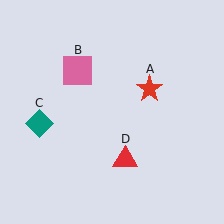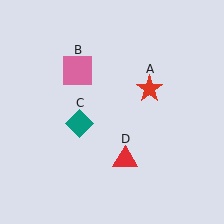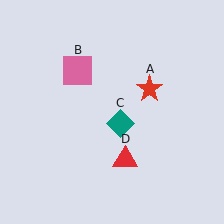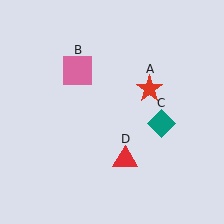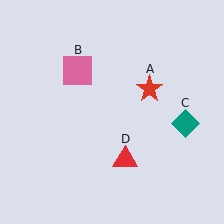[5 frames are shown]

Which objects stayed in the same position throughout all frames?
Red star (object A) and pink square (object B) and red triangle (object D) remained stationary.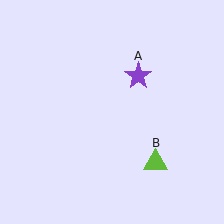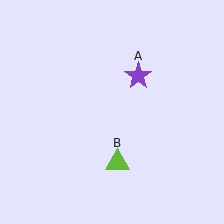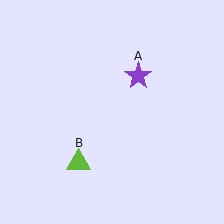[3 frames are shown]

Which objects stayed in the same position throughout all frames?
Purple star (object A) remained stationary.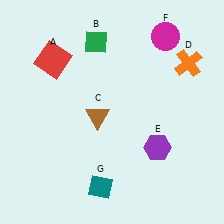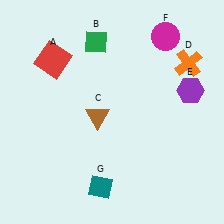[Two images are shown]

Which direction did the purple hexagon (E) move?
The purple hexagon (E) moved up.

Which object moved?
The purple hexagon (E) moved up.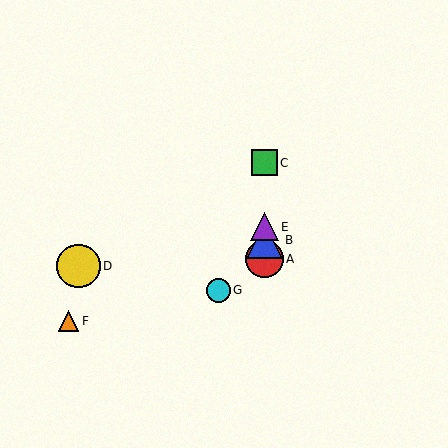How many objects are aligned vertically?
4 objects (A, B, C, E) are aligned vertically.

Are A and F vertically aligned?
No, A is at x≈265 and F is at x≈69.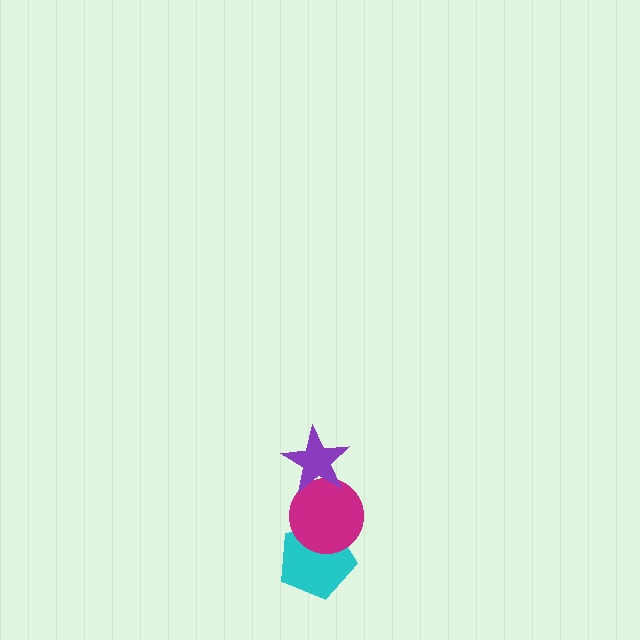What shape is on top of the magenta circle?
The purple star is on top of the magenta circle.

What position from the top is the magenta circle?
The magenta circle is 2nd from the top.